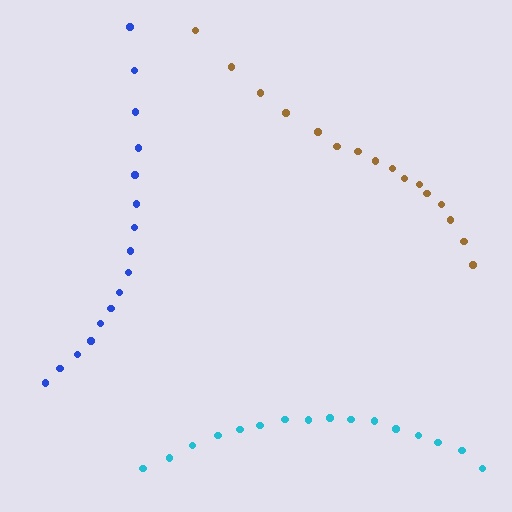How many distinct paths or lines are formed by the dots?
There are 3 distinct paths.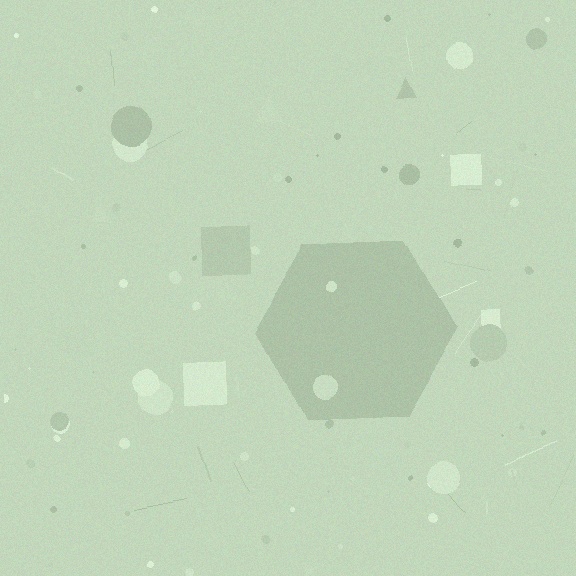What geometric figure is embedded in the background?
A hexagon is embedded in the background.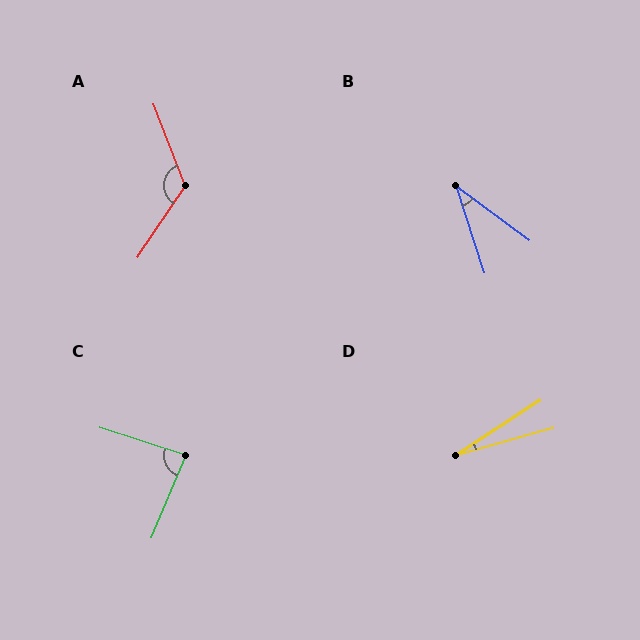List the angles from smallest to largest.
D (18°), B (35°), C (85°), A (125°).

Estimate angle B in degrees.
Approximately 35 degrees.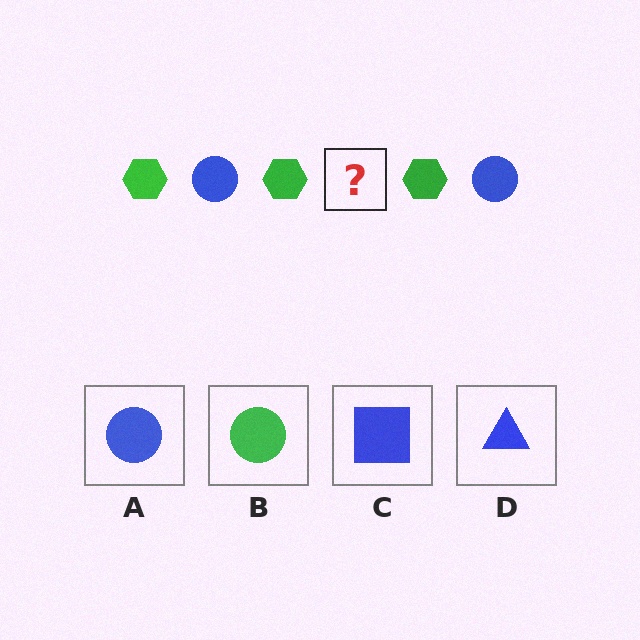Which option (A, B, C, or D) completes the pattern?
A.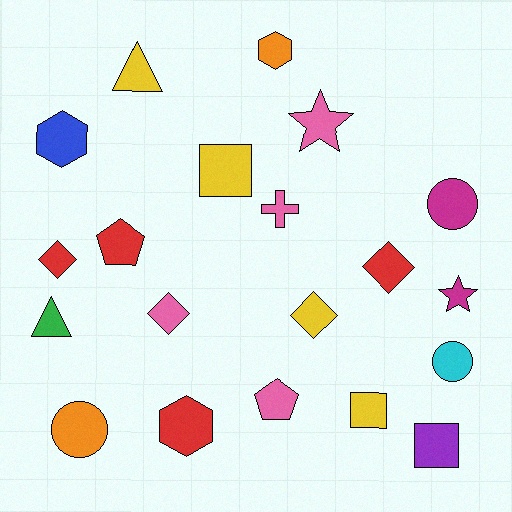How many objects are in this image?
There are 20 objects.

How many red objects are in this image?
There are 4 red objects.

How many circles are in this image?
There are 3 circles.